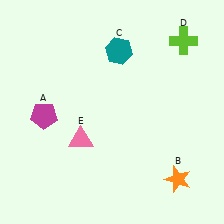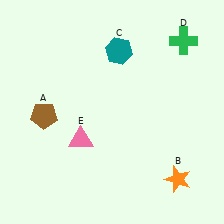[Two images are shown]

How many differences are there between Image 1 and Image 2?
There are 2 differences between the two images.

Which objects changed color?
A changed from magenta to brown. D changed from lime to green.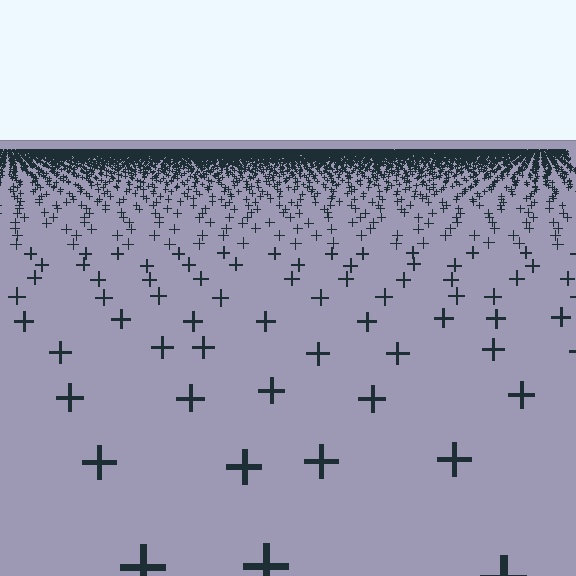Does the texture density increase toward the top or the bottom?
Density increases toward the top.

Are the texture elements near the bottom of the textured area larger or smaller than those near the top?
Larger. Near the bottom, elements are closer to the viewer and appear at a bigger on-screen size.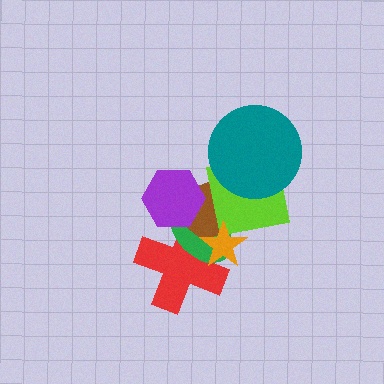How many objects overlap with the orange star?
3 objects overlap with the orange star.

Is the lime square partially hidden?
Yes, it is partially covered by another shape.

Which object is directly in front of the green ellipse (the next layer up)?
The brown hexagon is directly in front of the green ellipse.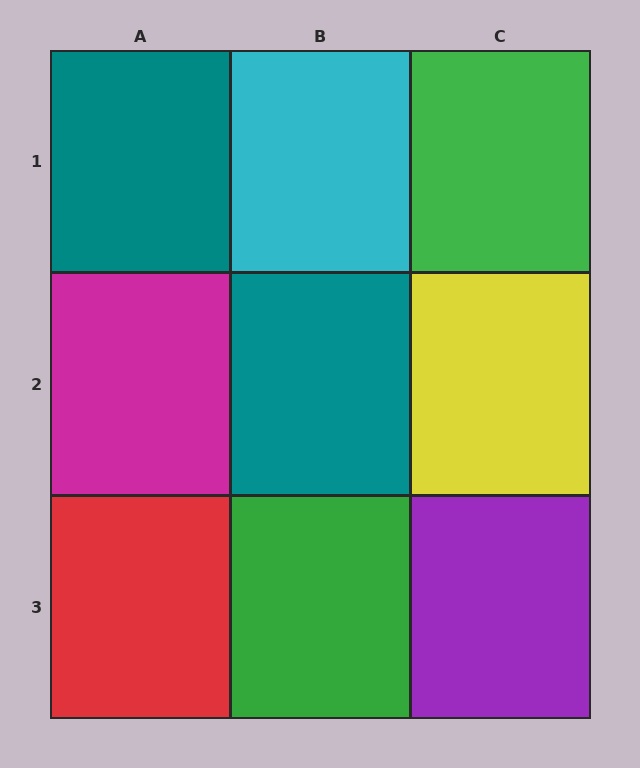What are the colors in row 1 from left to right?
Teal, cyan, green.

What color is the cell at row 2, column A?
Magenta.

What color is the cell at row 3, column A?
Red.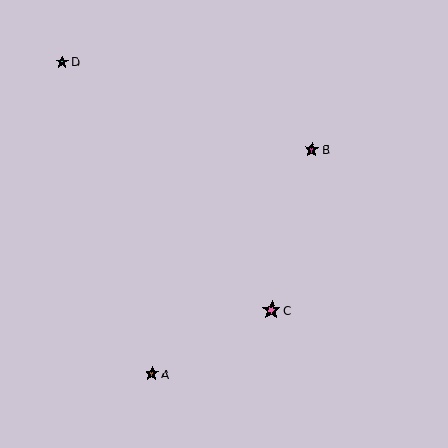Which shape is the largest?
The pink star (labeled C) is the largest.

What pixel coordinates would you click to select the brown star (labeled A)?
Click at (152, 374) to select the brown star A.